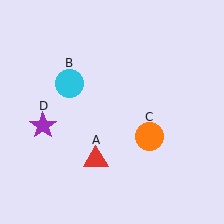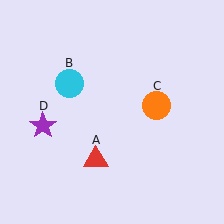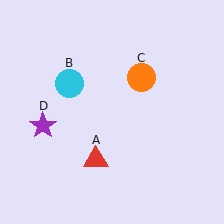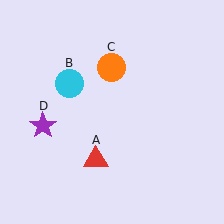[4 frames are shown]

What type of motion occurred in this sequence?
The orange circle (object C) rotated counterclockwise around the center of the scene.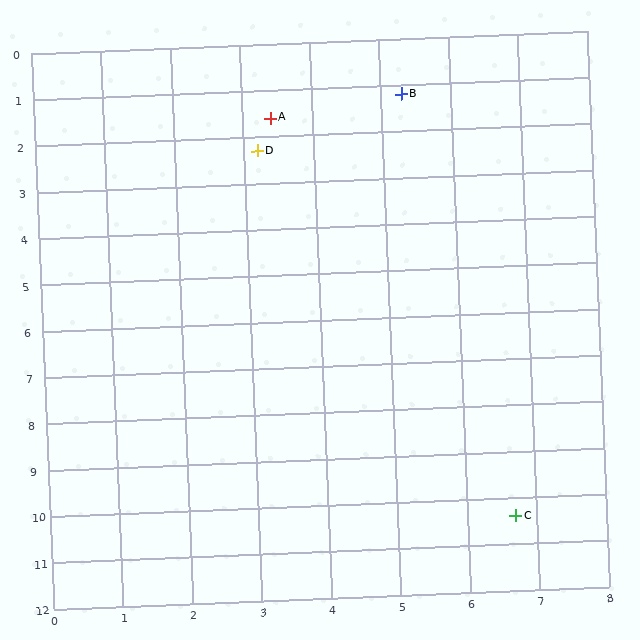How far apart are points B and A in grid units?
Points B and A are about 1.9 grid units apart.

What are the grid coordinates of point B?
Point B is at approximately (5.3, 1.2).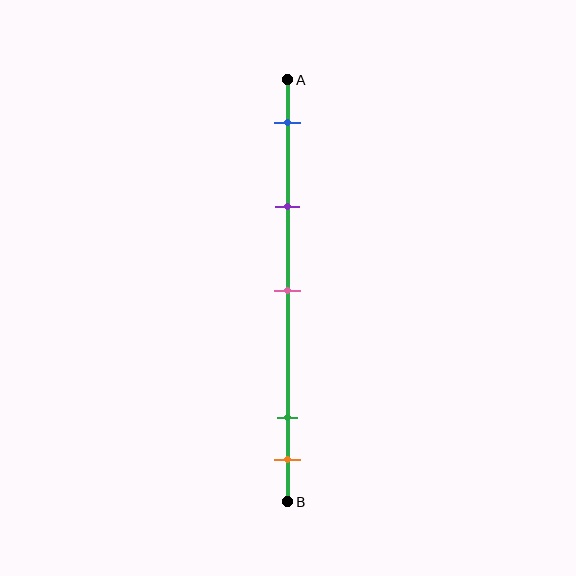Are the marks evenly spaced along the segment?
No, the marks are not evenly spaced.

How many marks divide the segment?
There are 5 marks dividing the segment.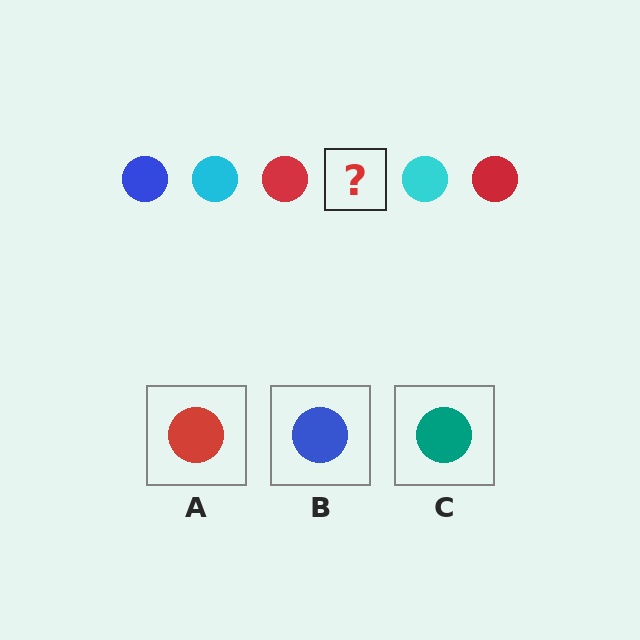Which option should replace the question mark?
Option B.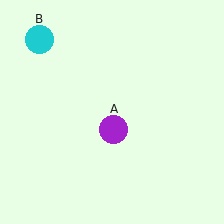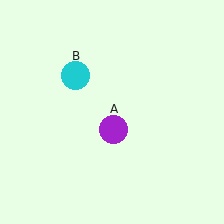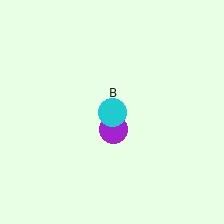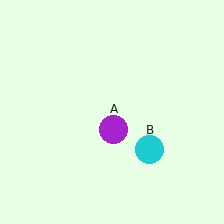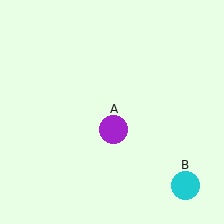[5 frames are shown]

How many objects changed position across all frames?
1 object changed position: cyan circle (object B).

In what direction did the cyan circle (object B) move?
The cyan circle (object B) moved down and to the right.